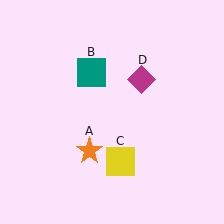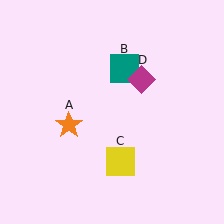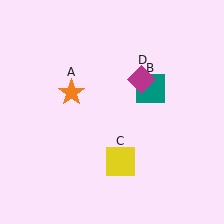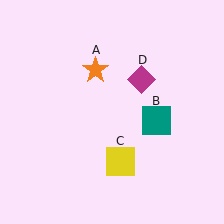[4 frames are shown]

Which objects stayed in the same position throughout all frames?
Yellow square (object C) and magenta diamond (object D) remained stationary.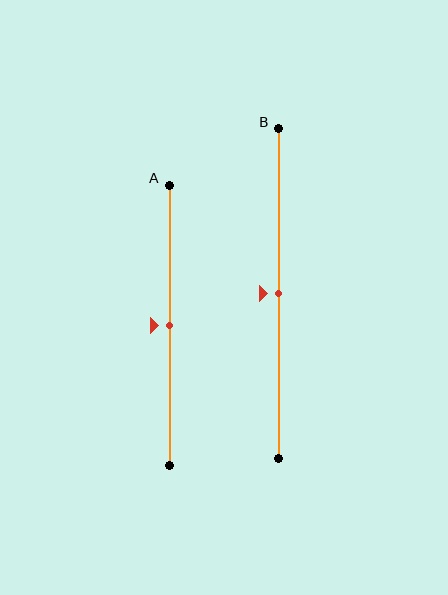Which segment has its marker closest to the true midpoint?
Segment A has its marker closest to the true midpoint.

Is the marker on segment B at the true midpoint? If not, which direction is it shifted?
Yes, the marker on segment B is at the true midpoint.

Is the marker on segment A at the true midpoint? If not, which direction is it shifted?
Yes, the marker on segment A is at the true midpoint.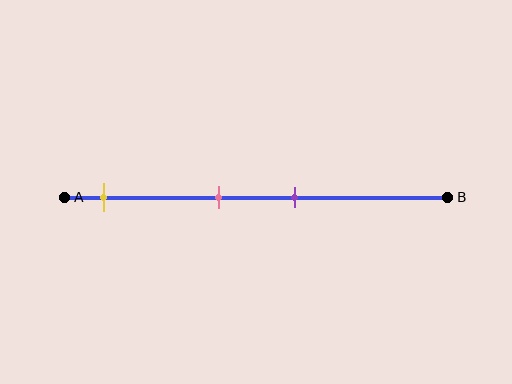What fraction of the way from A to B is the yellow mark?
The yellow mark is approximately 10% (0.1) of the way from A to B.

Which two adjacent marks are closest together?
The pink and purple marks are the closest adjacent pair.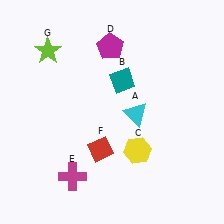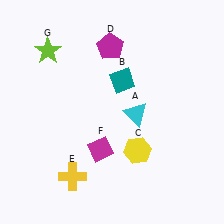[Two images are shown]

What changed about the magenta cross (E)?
In Image 1, E is magenta. In Image 2, it changed to yellow.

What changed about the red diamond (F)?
In Image 1, F is red. In Image 2, it changed to magenta.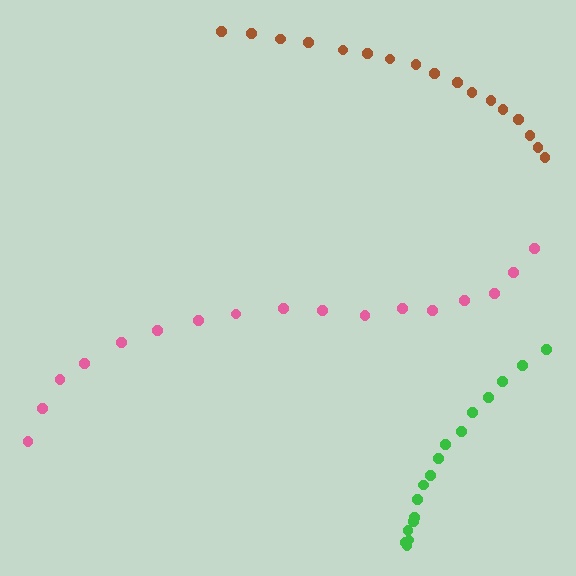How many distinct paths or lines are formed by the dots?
There are 3 distinct paths.